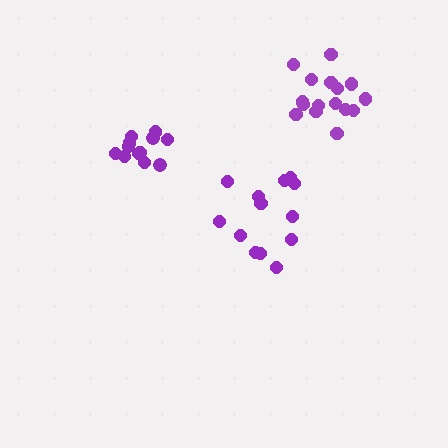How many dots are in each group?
Group 1: 16 dots, Group 2: 12 dots, Group 3: 13 dots (41 total).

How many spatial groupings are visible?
There are 3 spatial groupings.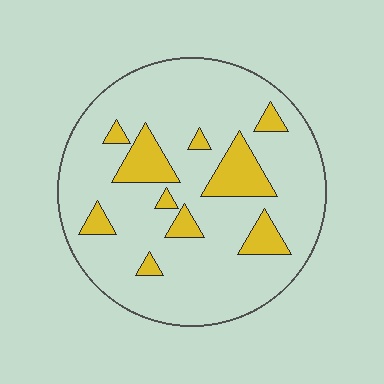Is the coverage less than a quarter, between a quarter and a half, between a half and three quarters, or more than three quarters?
Less than a quarter.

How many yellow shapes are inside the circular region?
10.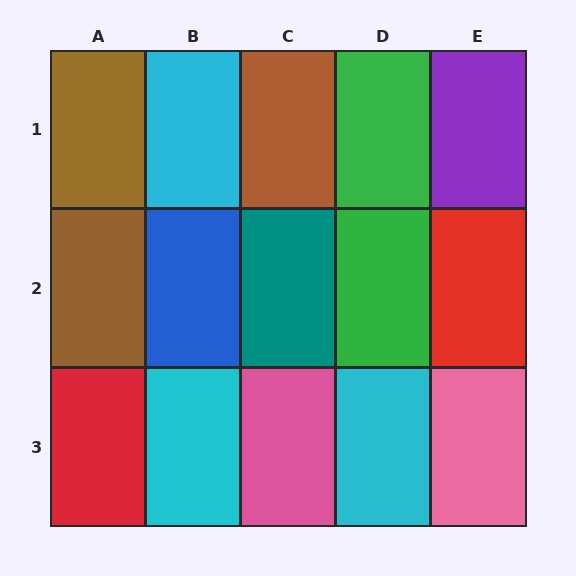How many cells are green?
2 cells are green.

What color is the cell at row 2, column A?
Brown.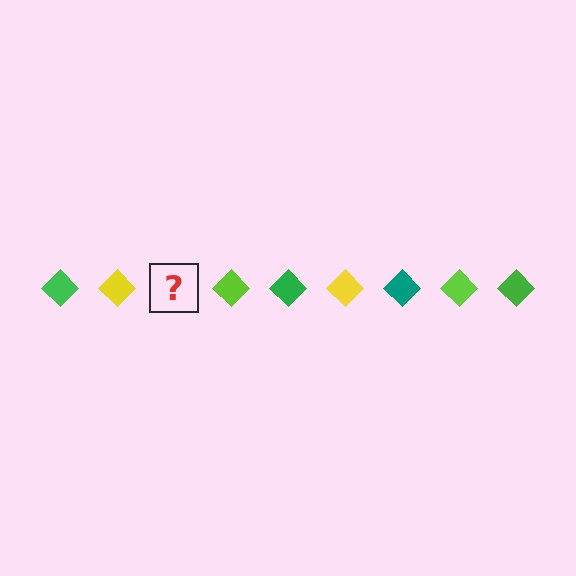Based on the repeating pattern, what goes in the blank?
The blank should be a teal diamond.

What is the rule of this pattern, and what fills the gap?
The rule is that the pattern cycles through green, yellow, teal, lime diamonds. The gap should be filled with a teal diamond.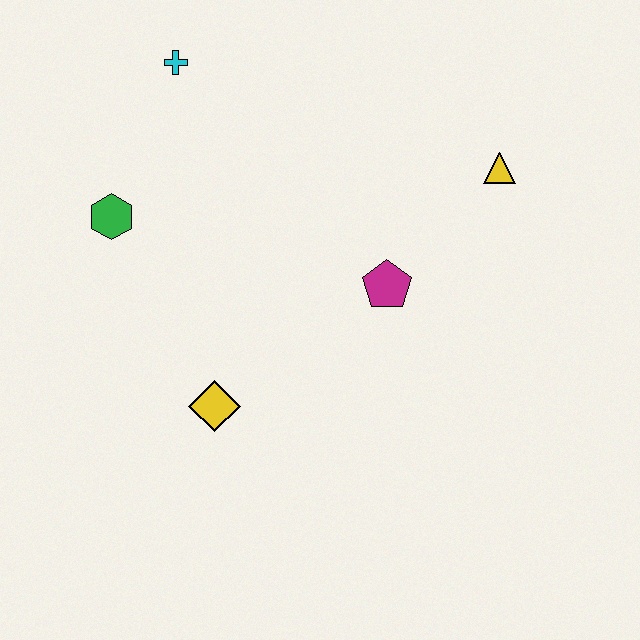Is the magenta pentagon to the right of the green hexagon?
Yes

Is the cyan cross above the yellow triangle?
Yes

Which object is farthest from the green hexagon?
The yellow triangle is farthest from the green hexagon.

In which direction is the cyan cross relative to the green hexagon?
The cyan cross is above the green hexagon.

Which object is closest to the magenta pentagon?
The yellow triangle is closest to the magenta pentagon.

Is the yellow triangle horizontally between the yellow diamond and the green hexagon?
No